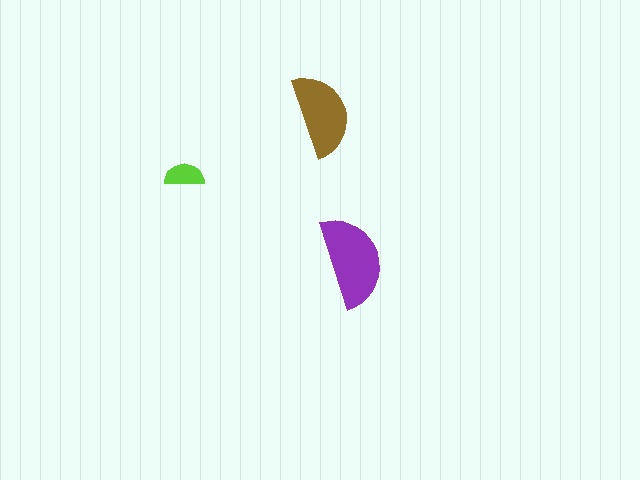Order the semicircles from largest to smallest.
the purple one, the brown one, the lime one.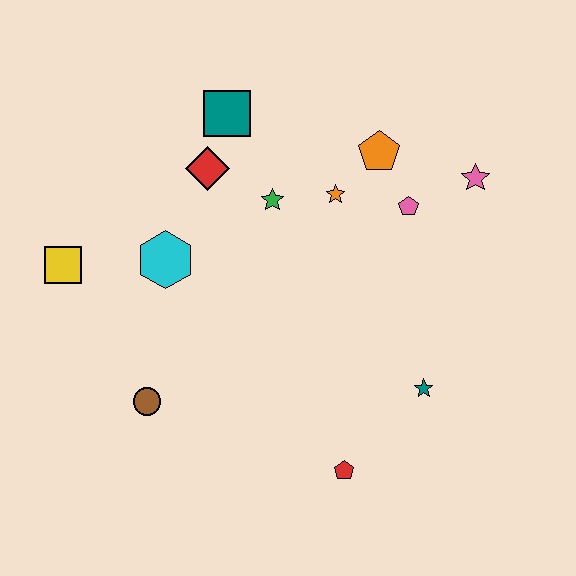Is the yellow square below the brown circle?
No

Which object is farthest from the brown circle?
The pink star is farthest from the brown circle.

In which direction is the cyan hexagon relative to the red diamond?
The cyan hexagon is below the red diamond.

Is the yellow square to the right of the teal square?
No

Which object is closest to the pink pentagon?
The orange pentagon is closest to the pink pentagon.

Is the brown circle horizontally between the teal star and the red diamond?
No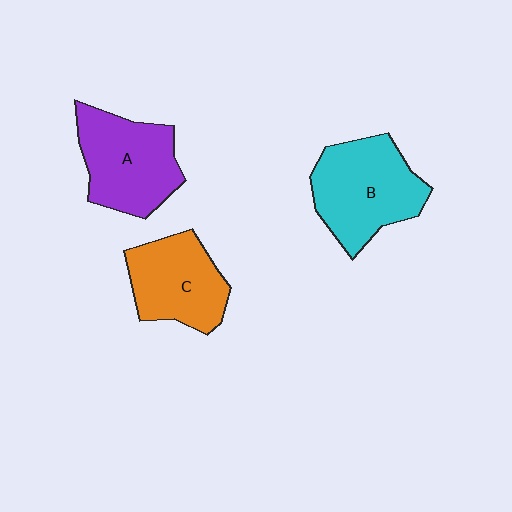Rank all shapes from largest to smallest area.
From largest to smallest: B (cyan), A (purple), C (orange).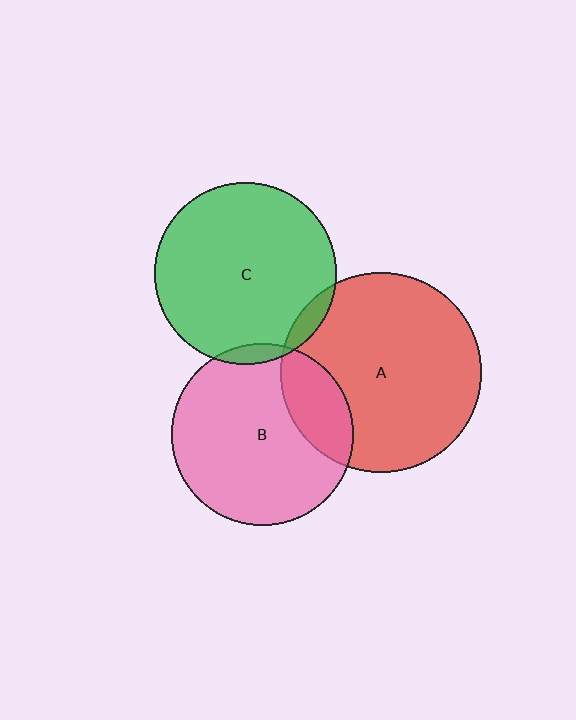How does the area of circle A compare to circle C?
Approximately 1.2 times.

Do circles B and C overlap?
Yes.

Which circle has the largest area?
Circle A (red).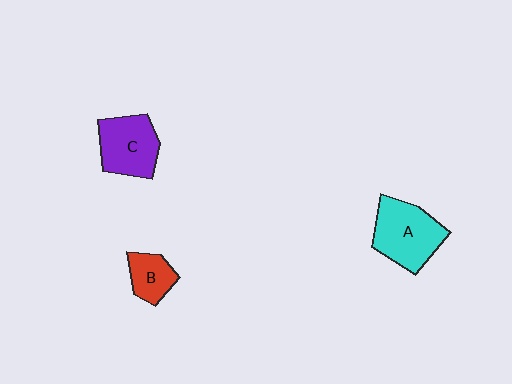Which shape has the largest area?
Shape A (cyan).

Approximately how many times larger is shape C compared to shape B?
Approximately 1.7 times.